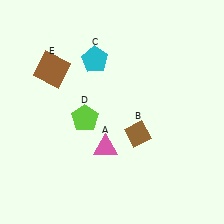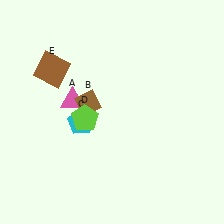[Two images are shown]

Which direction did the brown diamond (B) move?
The brown diamond (B) moved left.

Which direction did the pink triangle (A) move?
The pink triangle (A) moved up.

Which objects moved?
The objects that moved are: the pink triangle (A), the brown diamond (B), the cyan pentagon (C).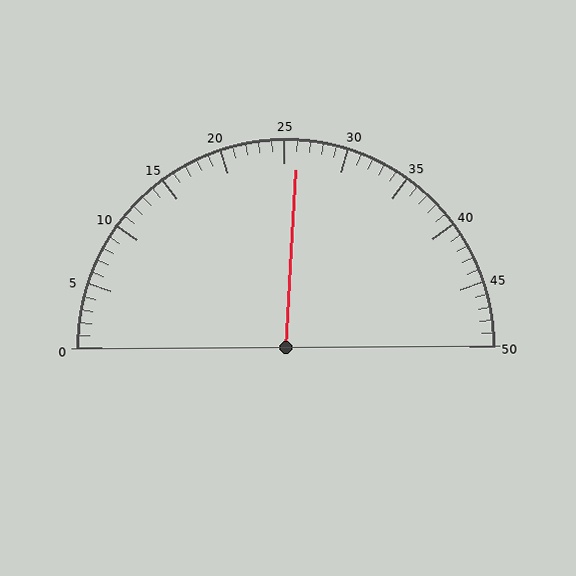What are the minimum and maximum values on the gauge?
The gauge ranges from 0 to 50.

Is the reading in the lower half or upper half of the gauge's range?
The reading is in the upper half of the range (0 to 50).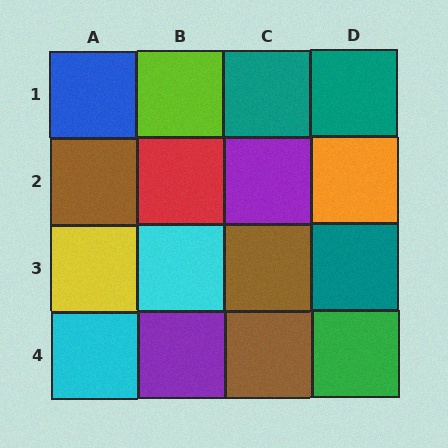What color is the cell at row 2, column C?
Purple.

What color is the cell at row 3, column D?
Teal.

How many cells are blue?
1 cell is blue.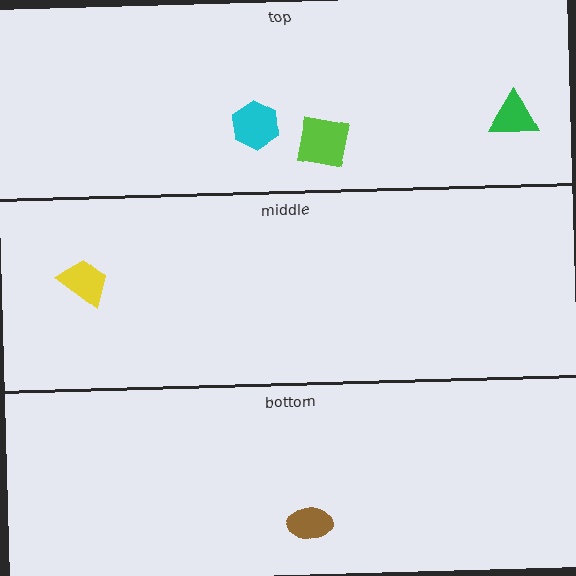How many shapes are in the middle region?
1.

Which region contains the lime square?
The top region.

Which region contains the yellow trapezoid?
The middle region.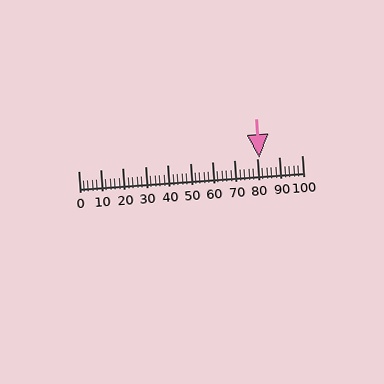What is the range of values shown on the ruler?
The ruler shows values from 0 to 100.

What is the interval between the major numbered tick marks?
The major tick marks are spaced 10 units apart.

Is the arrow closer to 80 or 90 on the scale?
The arrow is closer to 80.